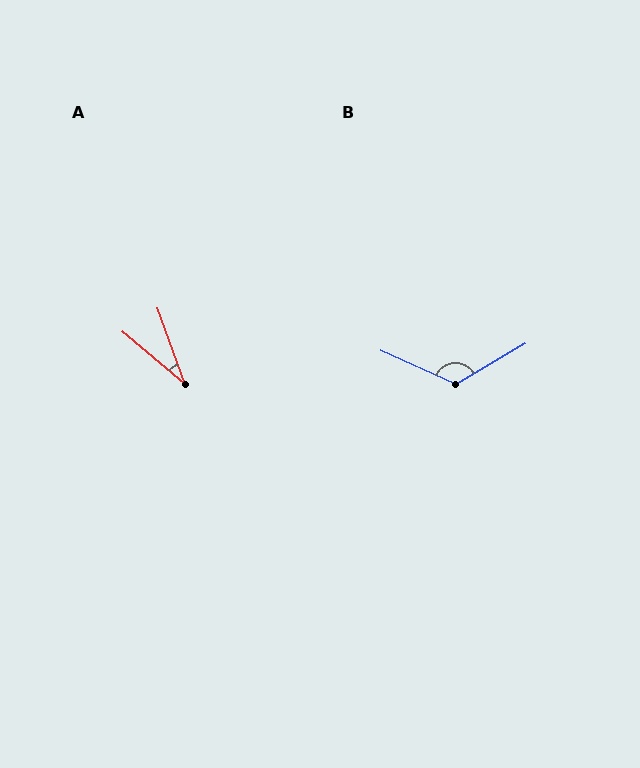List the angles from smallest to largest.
A (30°), B (126°).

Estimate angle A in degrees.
Approximately 30 degrees.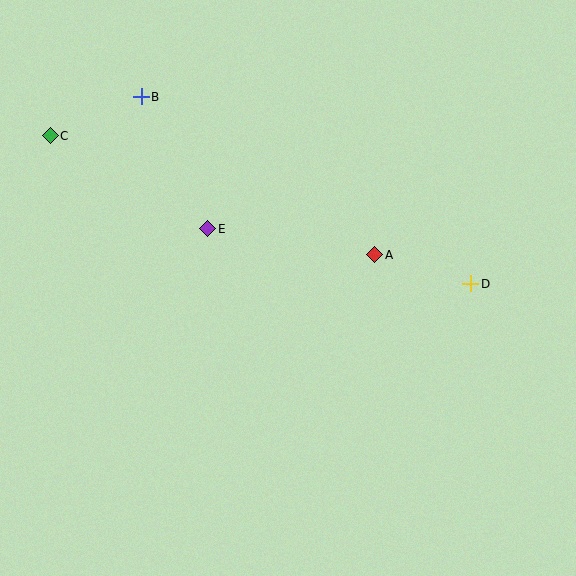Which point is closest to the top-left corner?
Point C is closest to the top-left corner.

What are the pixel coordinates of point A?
Point A is at (375, 255).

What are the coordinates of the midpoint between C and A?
The midpoint between C and A is at (212, 195).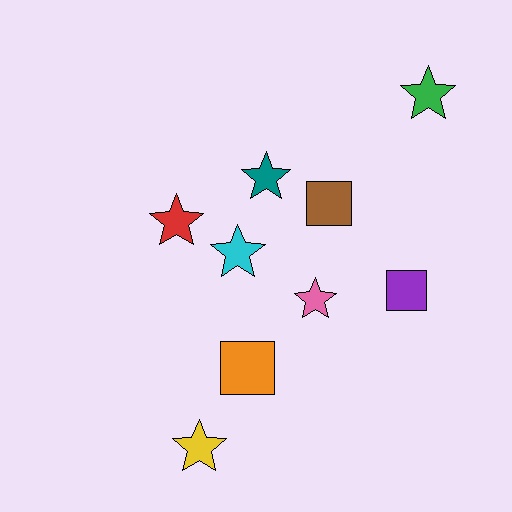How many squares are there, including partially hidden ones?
There are 3 squares.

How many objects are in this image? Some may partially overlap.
There are 9 objects.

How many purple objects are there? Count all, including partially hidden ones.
There is 1 purple object.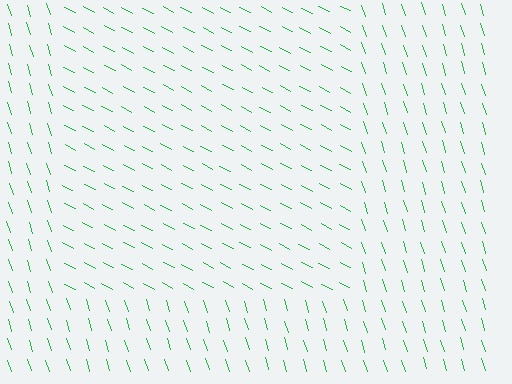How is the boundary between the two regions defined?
The boundary is defined purely by a change in line orientation (approximately 45 degrees difference). All lines are the same color and thickness.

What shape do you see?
I see a rectangle.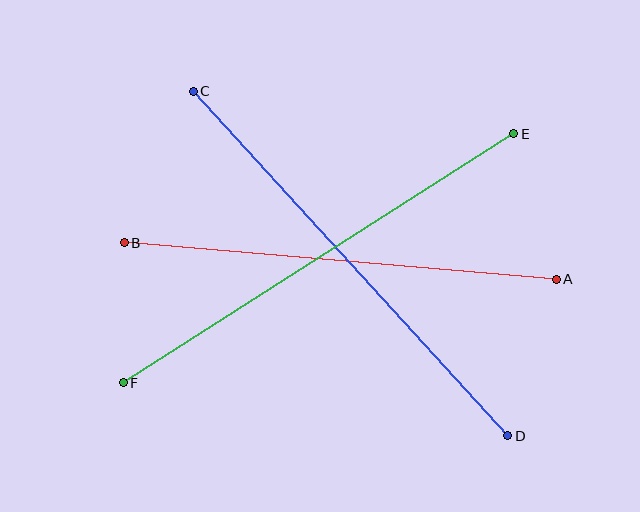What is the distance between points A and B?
The distance is approximately 433 pixels.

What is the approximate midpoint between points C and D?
The midpoint is at approximately (350, 263) pixels.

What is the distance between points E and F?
The distance is approximately 463 pixels.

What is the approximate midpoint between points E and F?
The midpoint is at approximately (318, 258) pixels.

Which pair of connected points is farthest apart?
Points C and D are farthest apart.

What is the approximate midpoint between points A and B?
The midpoint is at approximately (340, 261) pixels.